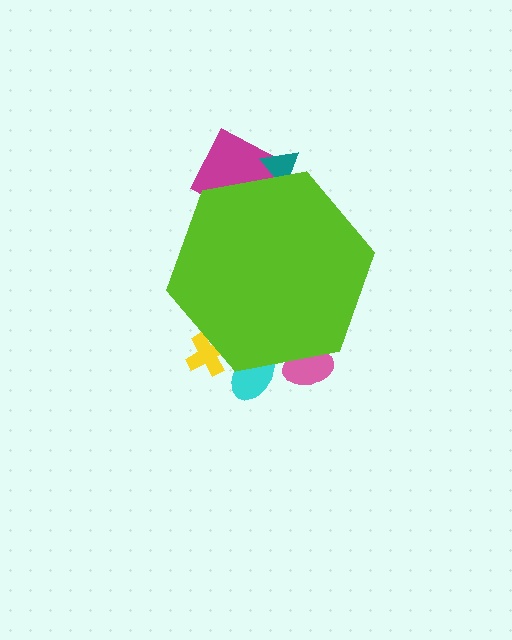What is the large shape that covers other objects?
A lime hexagon.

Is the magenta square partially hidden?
Yes, the magenta square is partially hidden behind the lime hexagon.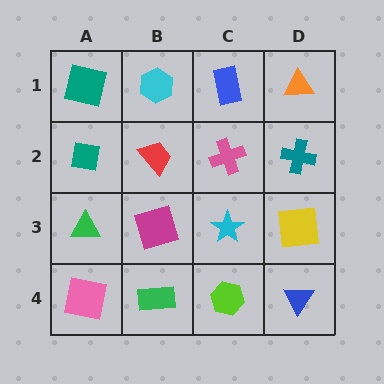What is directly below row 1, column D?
A teal cross.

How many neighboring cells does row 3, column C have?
4.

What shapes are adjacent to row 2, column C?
A blue rectangle (row 1, column C), a cyan star (row 3, column C), a red trapezoid (row 2, column B), a teal cross (row 2, column D).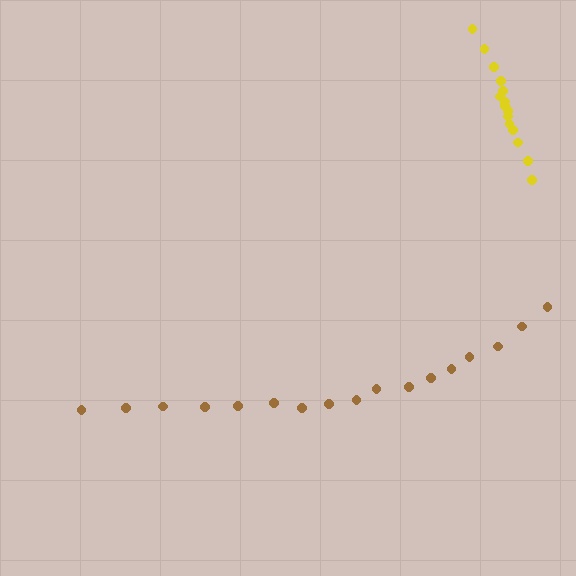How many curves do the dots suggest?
There are 2 distinct paths.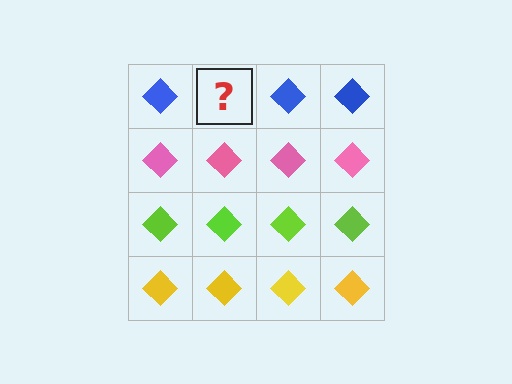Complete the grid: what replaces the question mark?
The question mark should be replaced with a blue diamond.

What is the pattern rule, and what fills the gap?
The rule is that each row has a consistent color. The gap should be filled with a blue diamond.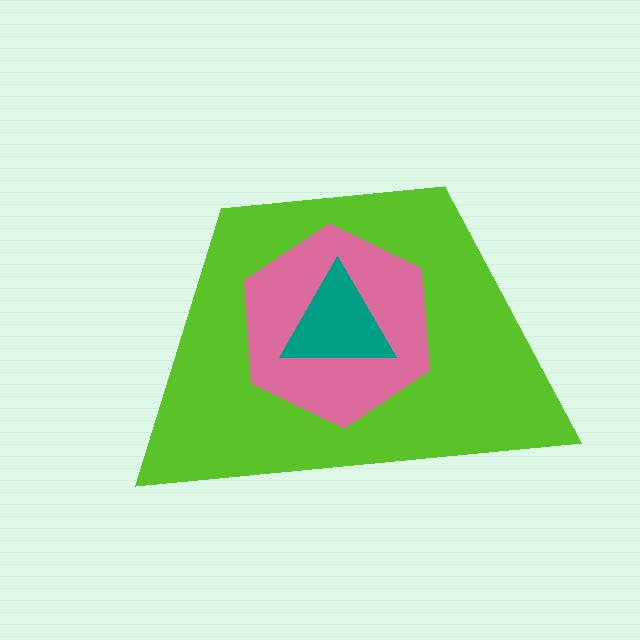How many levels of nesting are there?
3.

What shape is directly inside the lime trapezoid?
The pink hexagon.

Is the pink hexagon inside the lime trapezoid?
Yes.